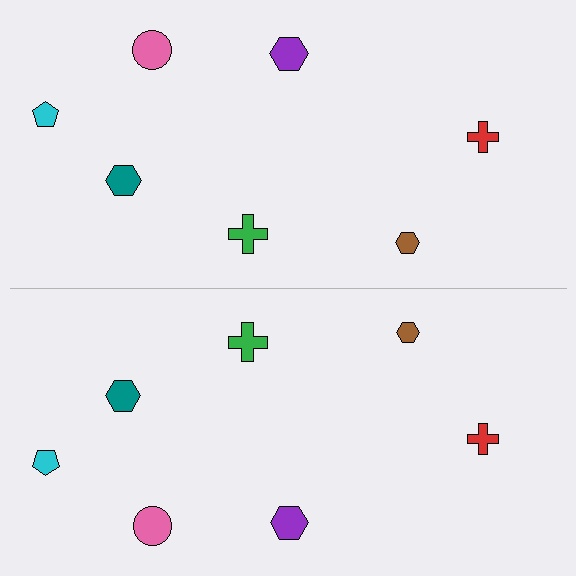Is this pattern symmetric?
Yes, this pattern has bilateral (reflection) symmetry.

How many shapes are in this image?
There are 14 shapes in this image.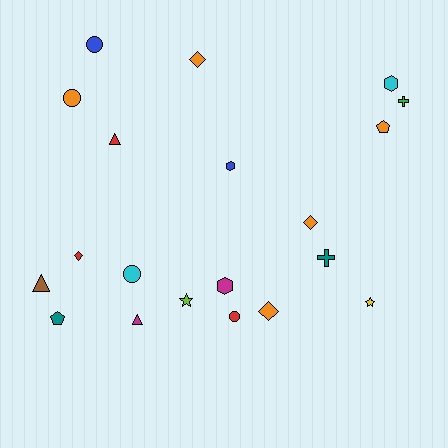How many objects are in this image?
There are 20 objects.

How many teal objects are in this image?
There are 2 teal objects.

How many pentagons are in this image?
There are 2 pentagons.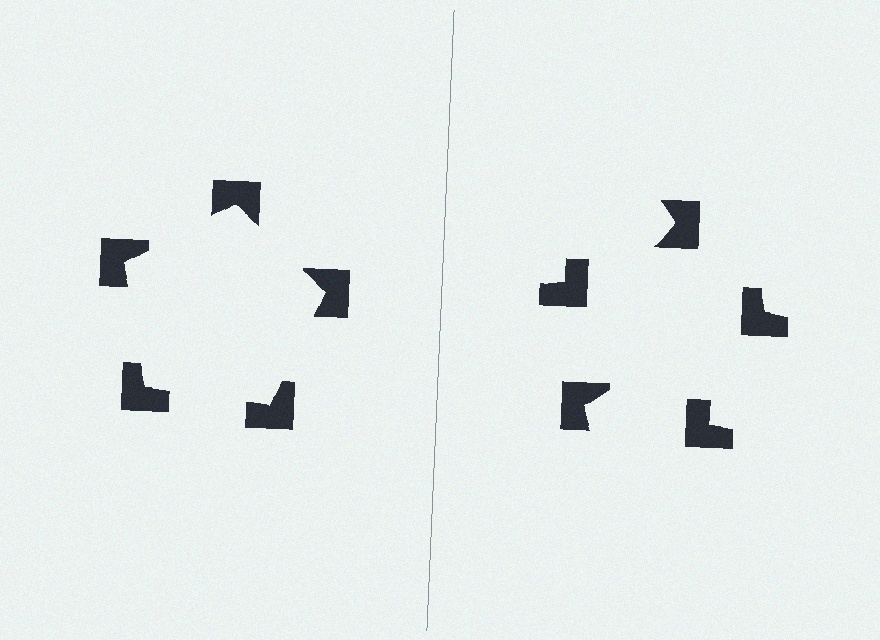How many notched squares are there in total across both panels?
10 — 5 on each side.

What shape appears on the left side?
An illusory pentagon.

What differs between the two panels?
The notched squares are positioned identically on both sides; only the wedge orientations differ. On the left they align to a pentagon; on the right they are misaligned.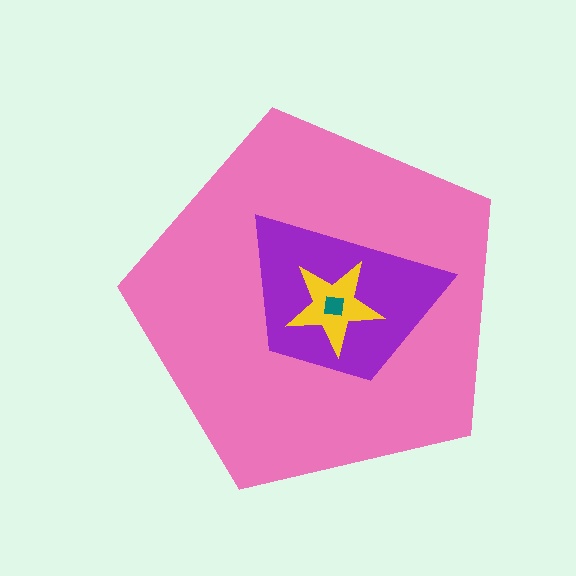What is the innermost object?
The teal square.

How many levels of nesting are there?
4.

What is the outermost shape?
The pink pentagon.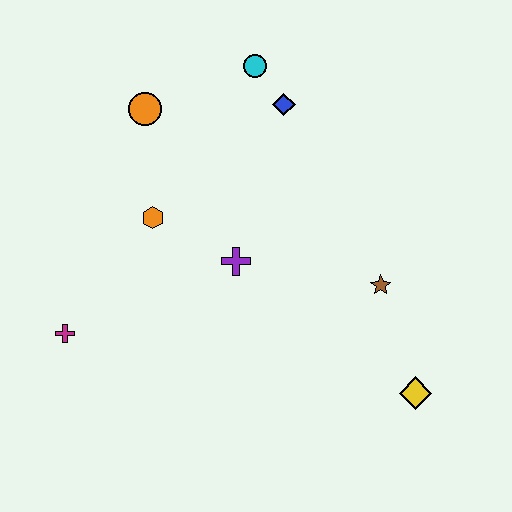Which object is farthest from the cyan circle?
The yellow diamond is farthest from the cyan circle.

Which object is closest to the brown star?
The yellow diamond is closest to the brown star.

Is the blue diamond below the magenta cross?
No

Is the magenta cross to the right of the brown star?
No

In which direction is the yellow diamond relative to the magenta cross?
The yellow diamond is to the right of the magenta cross.